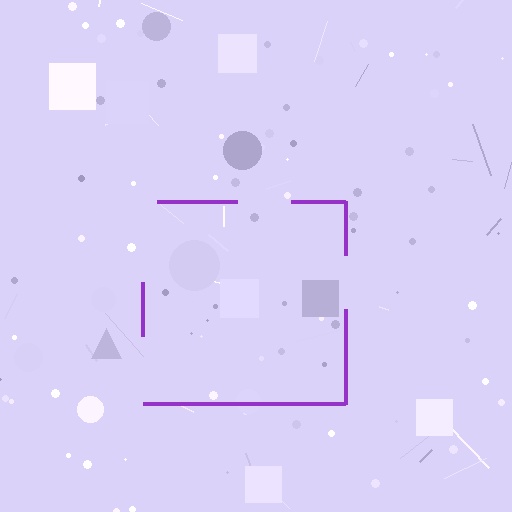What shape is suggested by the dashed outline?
The dashed outline suggests a square.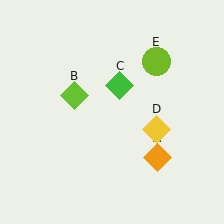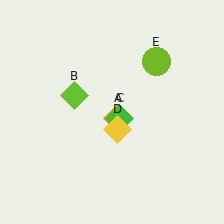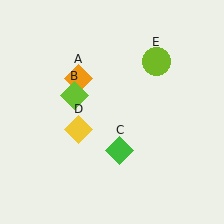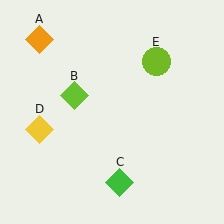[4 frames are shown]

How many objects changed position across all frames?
3 objects changed position: orange diamond (object A), green diamond (object C), yellow diamond (object D).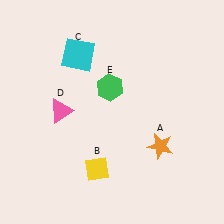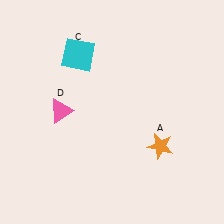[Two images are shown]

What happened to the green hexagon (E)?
The green hexagon (E) was removed in Image 2. It was in the top-left area of Image 1.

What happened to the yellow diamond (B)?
The yellow diamond (B) was removed in Image 2. It was in the bottom-left area of Image 1.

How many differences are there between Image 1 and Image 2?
There are 2 differences between the two images.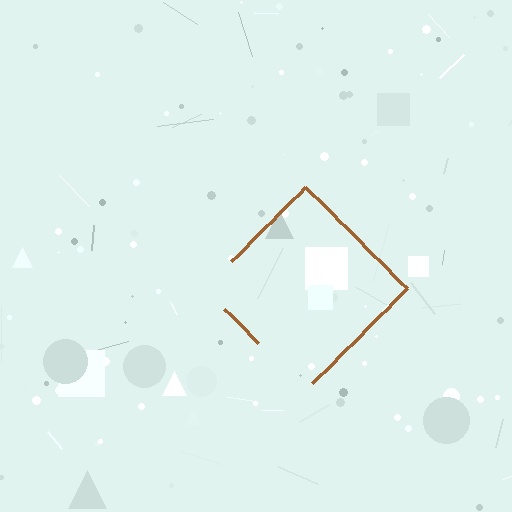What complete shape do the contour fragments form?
The contour fragments form a diamond.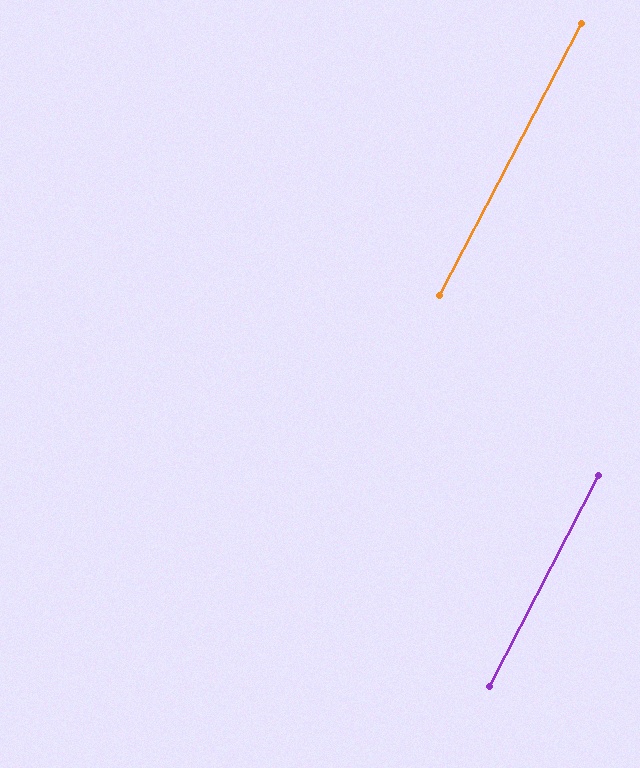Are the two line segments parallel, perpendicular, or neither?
Parallel — their directions differ by only 0.2°.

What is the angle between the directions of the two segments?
Approximately 0 degrees.